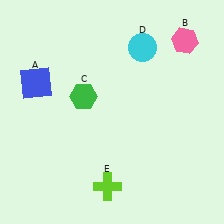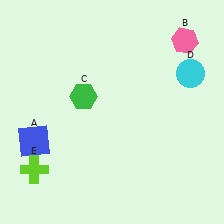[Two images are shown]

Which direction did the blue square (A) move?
The blue square (A) moved down.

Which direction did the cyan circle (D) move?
The cyan circle (D) moved right.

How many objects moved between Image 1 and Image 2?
3 objects moved between the two images.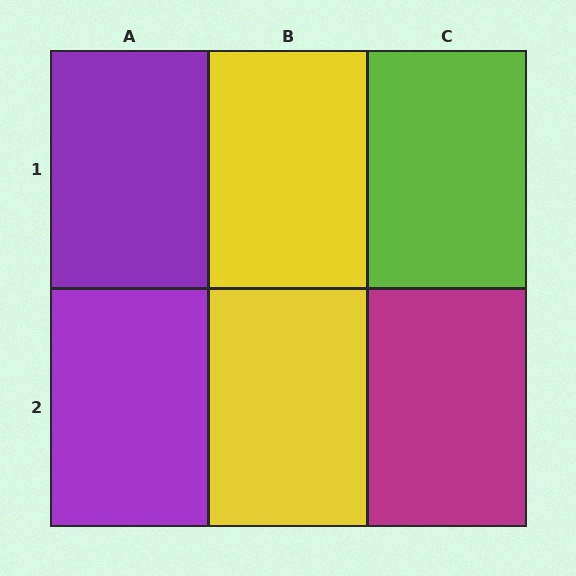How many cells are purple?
2 cells are purple.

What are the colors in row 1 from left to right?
Purple, yellow, lime.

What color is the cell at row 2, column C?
Magenta.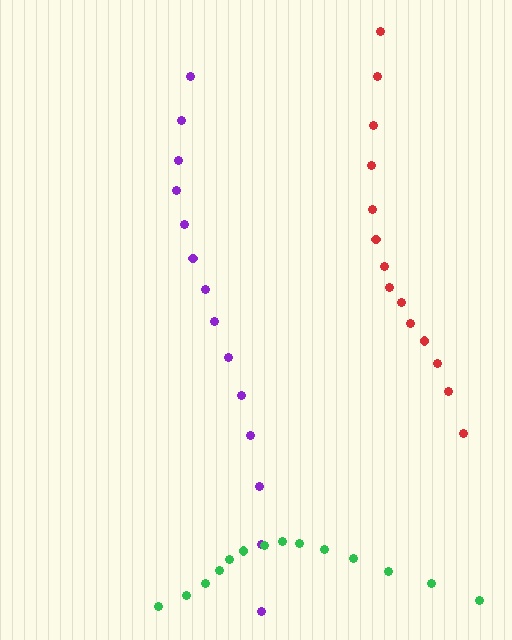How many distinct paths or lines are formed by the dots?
There are 3 distinct paths.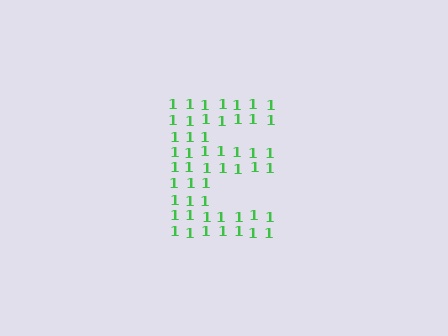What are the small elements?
The small elements are digit 1's.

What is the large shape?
The large shape is the letter E.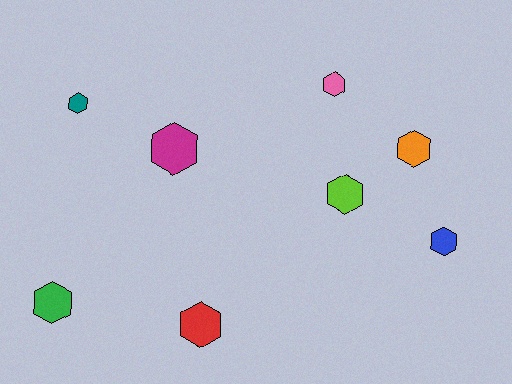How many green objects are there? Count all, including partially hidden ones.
There is 1 green object.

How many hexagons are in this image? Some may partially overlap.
There are 8 hexagons.